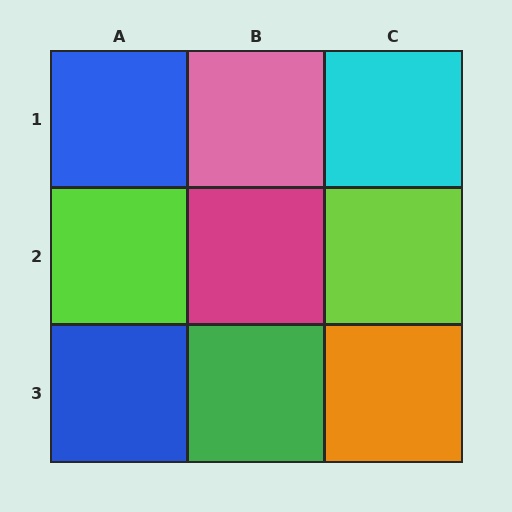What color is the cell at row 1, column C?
Cyan.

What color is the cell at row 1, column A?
Blue.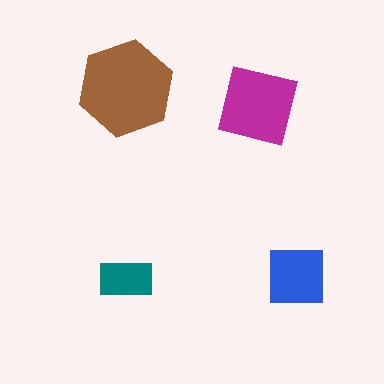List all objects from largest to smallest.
The brown hexagon, the magenta square, the blue square, the teal rectangle.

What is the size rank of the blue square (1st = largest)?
3rd.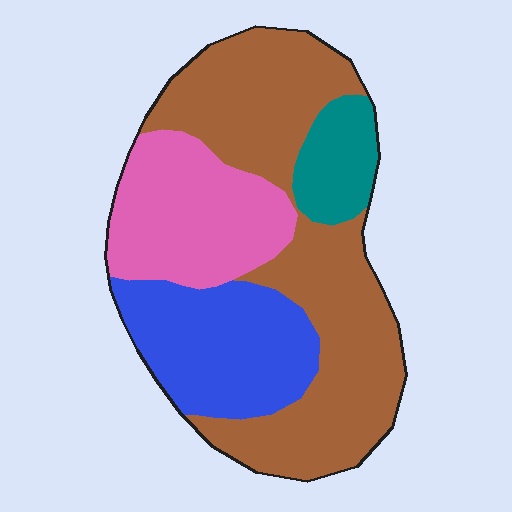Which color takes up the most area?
Brown, at roughly 50%.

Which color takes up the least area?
Teal, at roughly 10%.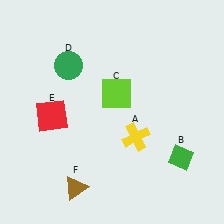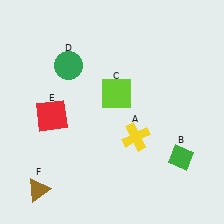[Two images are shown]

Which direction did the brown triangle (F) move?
The brown triangle (F) moved left.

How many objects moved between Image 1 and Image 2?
1 object moved between the two images.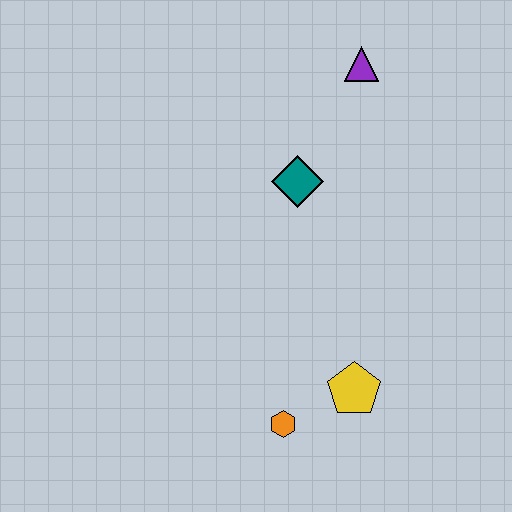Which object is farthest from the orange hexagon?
The purple triangle is farthest from the orange hexagon.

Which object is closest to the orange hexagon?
The yellow pentagon is closest to the orange hexagon.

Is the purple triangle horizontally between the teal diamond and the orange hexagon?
No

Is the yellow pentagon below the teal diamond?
Yes